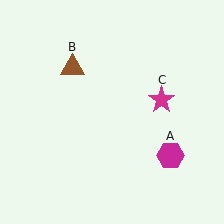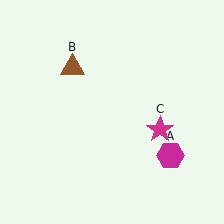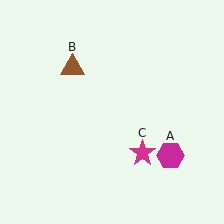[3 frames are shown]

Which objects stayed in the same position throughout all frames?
Magenta hexagon (object A) and brown triangle (object B) remained stationary.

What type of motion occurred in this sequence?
The magenta star (object C) rotated clockwise around the center of the scene.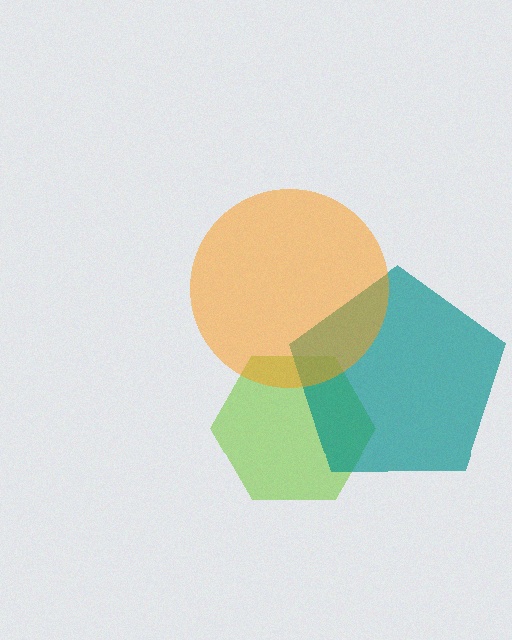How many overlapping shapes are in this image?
There are 3 overlapping shapes in the image.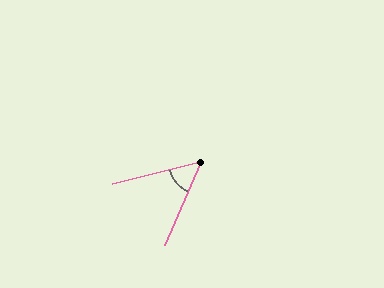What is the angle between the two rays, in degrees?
Approximately 53 degrees.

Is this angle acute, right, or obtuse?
It is acute.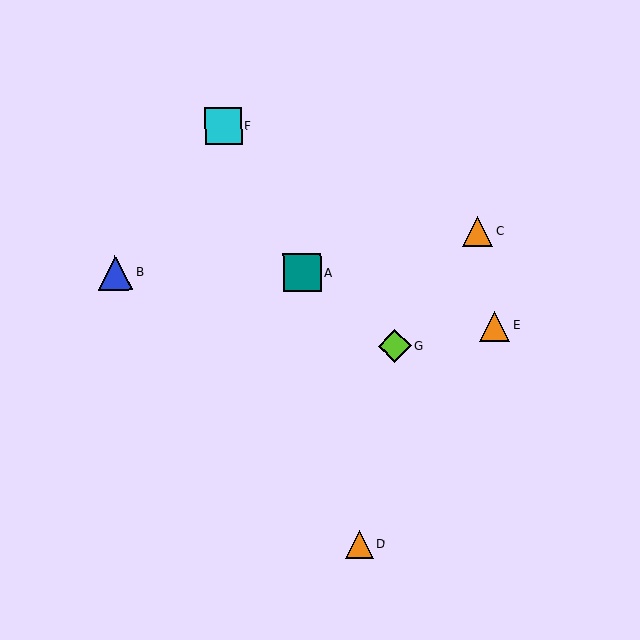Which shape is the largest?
The teal square (labeled A) is the largest.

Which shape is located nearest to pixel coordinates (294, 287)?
The teal square (labeled A) at (302, 273) is nearest to that location.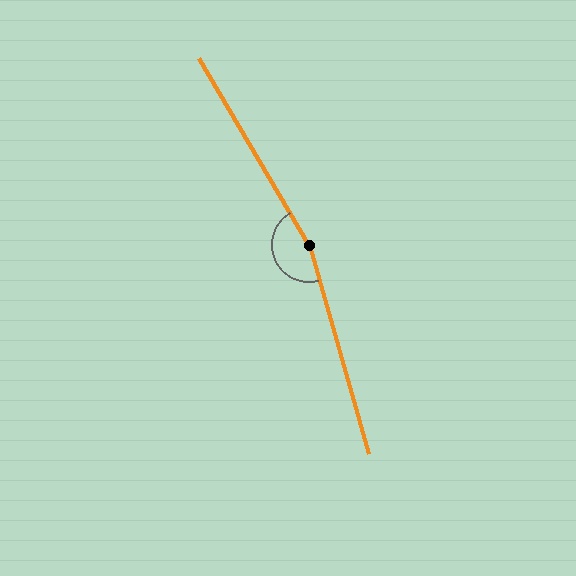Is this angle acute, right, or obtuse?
It is obtuse.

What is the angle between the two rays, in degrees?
Approximately 166 degrees.